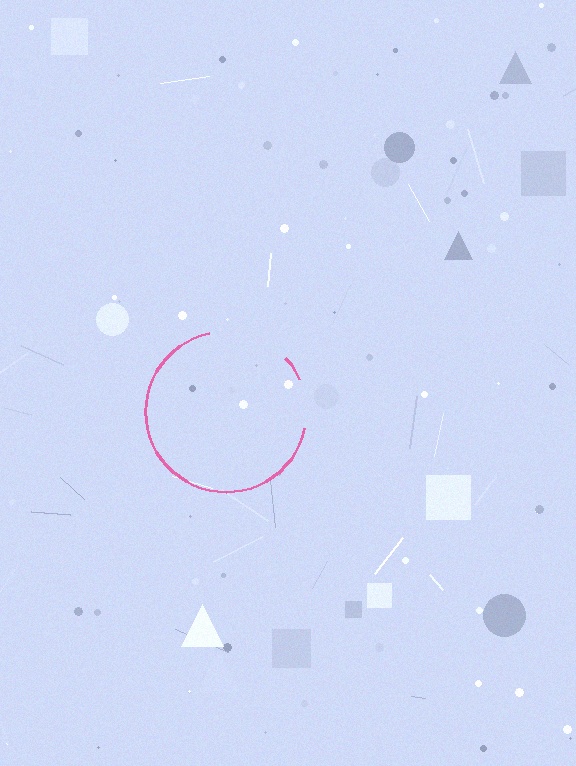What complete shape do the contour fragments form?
The contour fragments form a circle.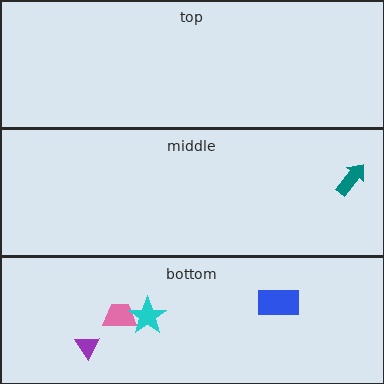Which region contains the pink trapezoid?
The bottom region.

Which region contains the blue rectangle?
The bottom region.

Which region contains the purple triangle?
The bottom region.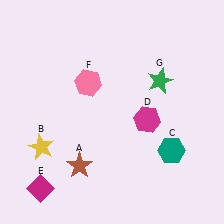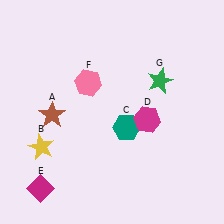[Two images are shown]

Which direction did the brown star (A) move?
The brown star (A) moved up.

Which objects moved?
The objects that moved are: the brown star (A), the teal hexagon (C).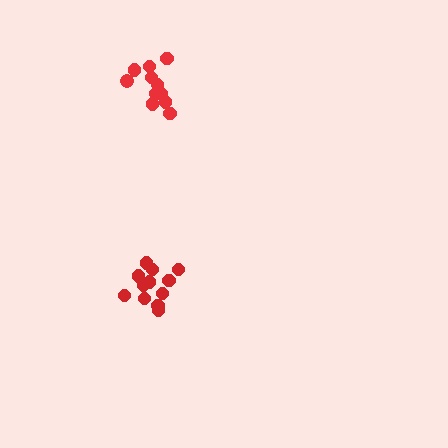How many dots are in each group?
Group 1: 11 dots, Group 2: 12 dots (23 total).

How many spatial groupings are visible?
There are 2 spatial groupings.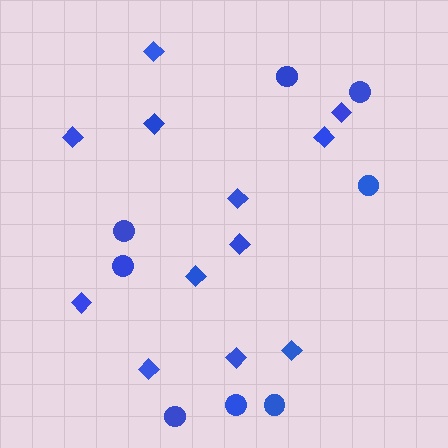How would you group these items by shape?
There are 2 groups: one group of circles (8) and one group of diamonds (12).